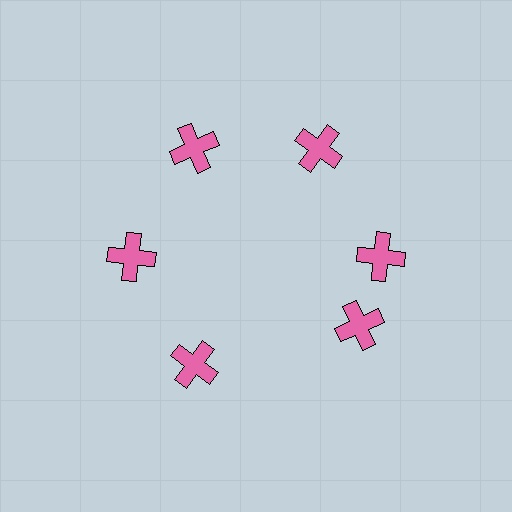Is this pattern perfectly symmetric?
No. The 6 pink crosses are arranged in a ring, but one element near the 5 o'clock position is rotated out of alignment along the ring, breaking the 6-fold rotational symmetry.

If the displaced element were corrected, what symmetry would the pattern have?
It would have 6-fold rotational symmetry — the pattern would map onto itself every 60 degrees.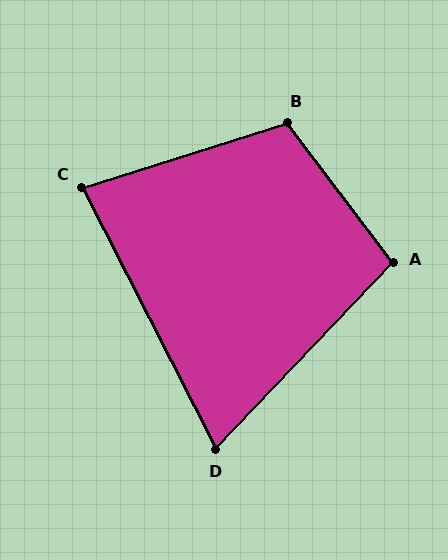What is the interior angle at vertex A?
Approximately 100 degrees (obtuse).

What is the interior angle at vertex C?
Approximately 80 degrees (acute).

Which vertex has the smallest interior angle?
D, at approximately 71 degrees.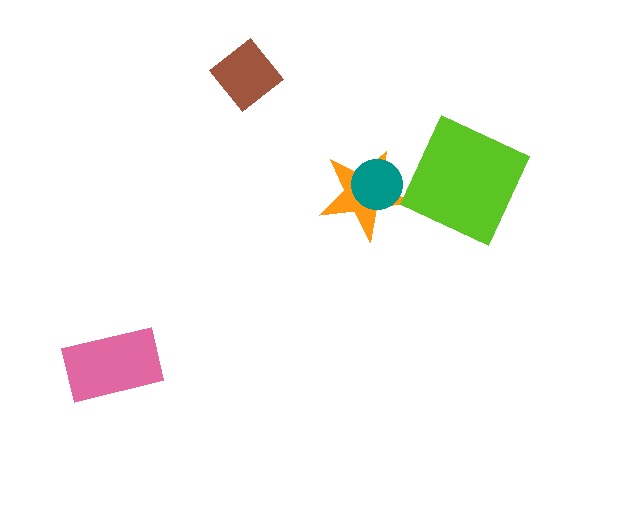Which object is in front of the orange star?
The teal circle is in front of the orange star.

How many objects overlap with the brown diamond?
0 objects overlap with the brown diamond.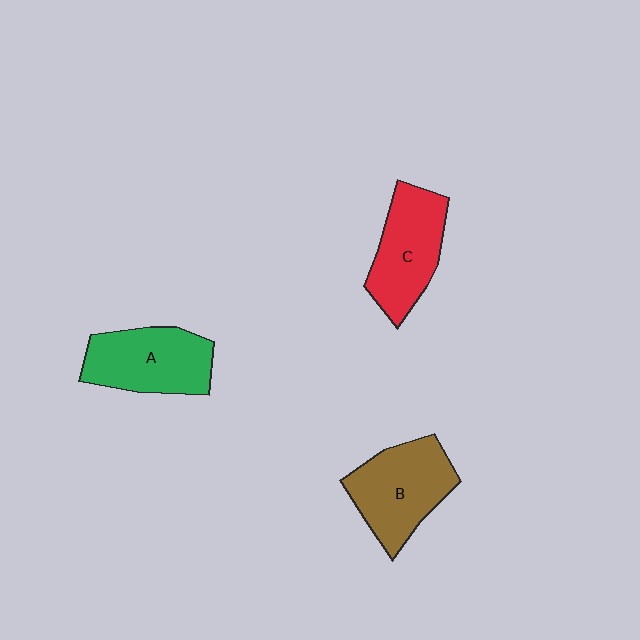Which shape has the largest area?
Shape B (brown).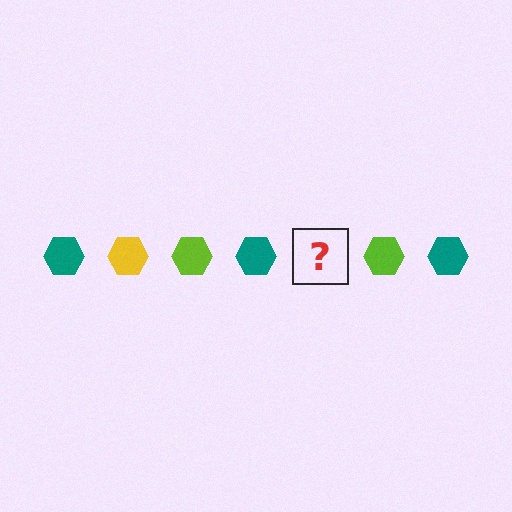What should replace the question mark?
The question mark should be replaced with a yellow hexagon.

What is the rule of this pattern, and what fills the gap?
The rule is that the pattern cycles through teal, yellow, lime hexagons. The gap should be filled with a yellow hexagon.